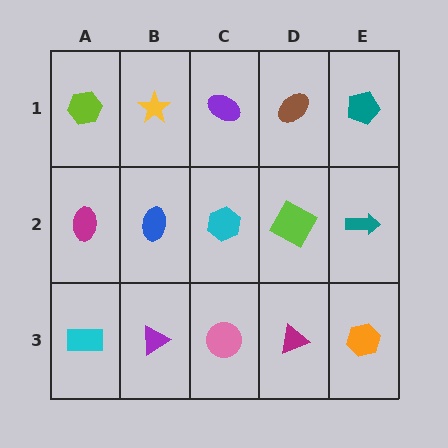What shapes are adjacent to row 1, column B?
A blue ellipse (row 2, column B), a lime hexagon (row 1, column A), a purple ellipse (row 1, column C).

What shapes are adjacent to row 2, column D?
A brown ellipse (row 1, column D), a magenta triangle (row 3, column D), a cyan hexagon (row 2, column C), a teal arrow (row 2, column E).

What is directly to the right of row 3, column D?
An orange hexagon.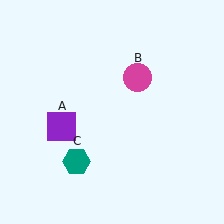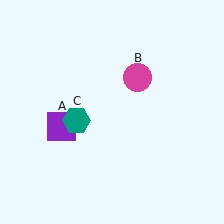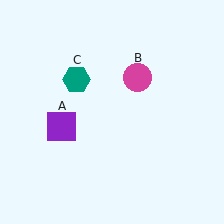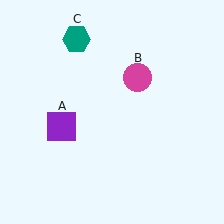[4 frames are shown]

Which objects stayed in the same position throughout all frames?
Purple square (object A) and magenta circle (object B) remained stationary.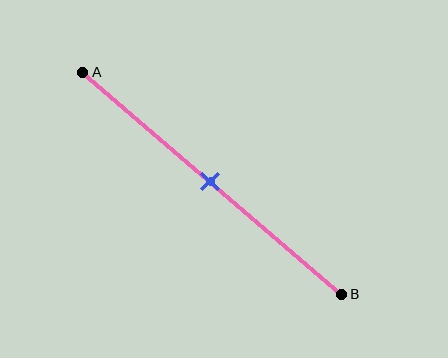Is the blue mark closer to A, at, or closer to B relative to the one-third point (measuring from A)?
The blue mark is closer to point B than the one-third point of segment AB.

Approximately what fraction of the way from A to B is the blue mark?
The blue mark is approximately 50% of the way from A to B.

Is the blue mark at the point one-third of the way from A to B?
No, the mark is at about 50% from A, not at the 33% one-third point.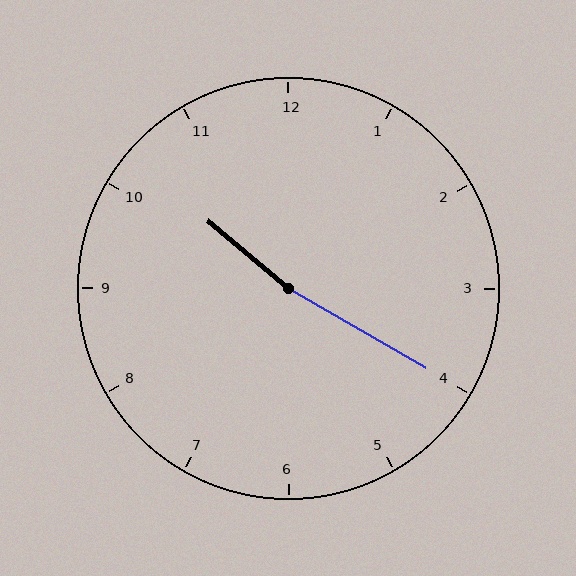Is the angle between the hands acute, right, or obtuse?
It is obtuse.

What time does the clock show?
10:20.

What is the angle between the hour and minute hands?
Approximately 170 degrees.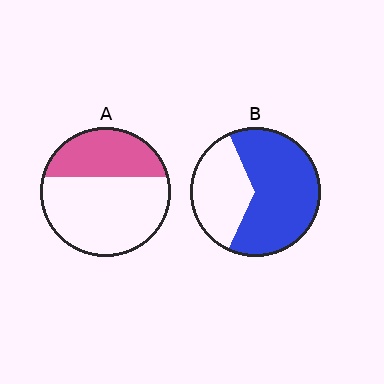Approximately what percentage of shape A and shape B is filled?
A is approximately 35% and B is approximately 65%.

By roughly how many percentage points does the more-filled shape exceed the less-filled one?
By roughly 30 percentage points (B over A).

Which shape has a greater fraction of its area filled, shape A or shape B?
Shape B.